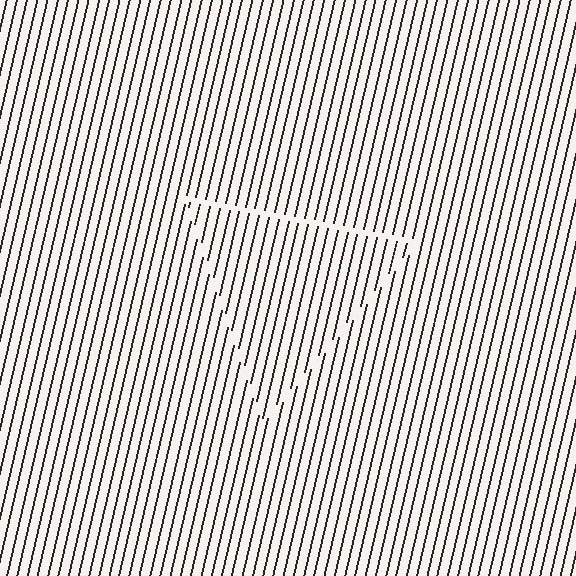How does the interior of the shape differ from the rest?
The interior of the shape contains the same grating, shifted by half a period — the contour is defined by the phase discontinuity where line-ends from the inner and outer gratings abut.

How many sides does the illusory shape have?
3 sides — the line-ends trace a triangle.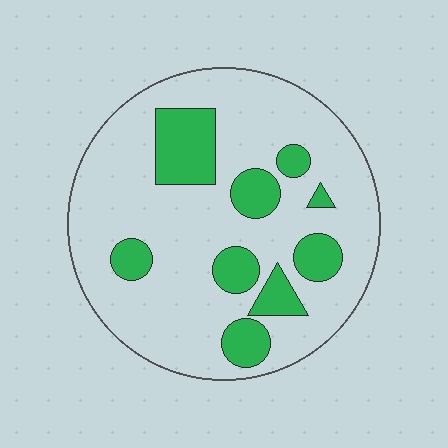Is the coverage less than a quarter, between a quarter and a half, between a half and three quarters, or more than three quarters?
Less than a quarter.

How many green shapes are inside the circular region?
9.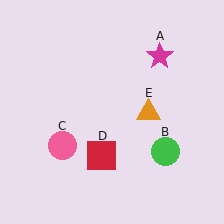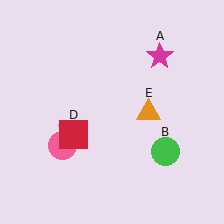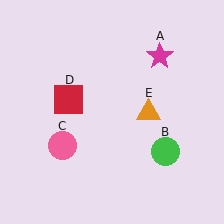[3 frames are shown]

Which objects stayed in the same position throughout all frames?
Magenta star (object A) and green circle (object B) and pink circle (object C) and orange triangle (object E) remained stationary.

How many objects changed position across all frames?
1 object changed position: red square (object D).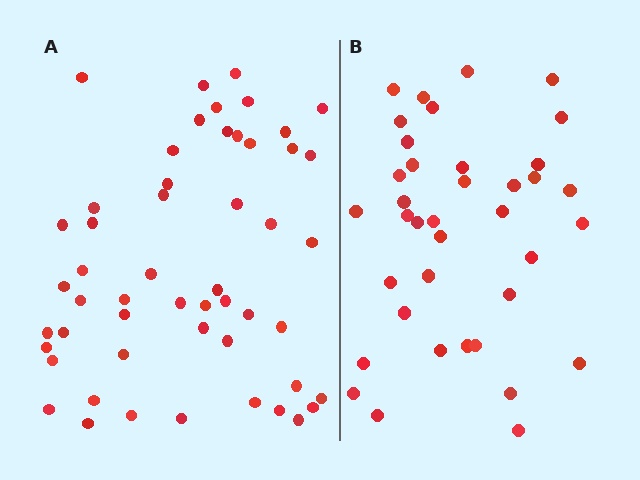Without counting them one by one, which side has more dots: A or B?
Region A (the left region) has more dots.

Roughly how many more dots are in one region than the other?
Region A has approximately 15 more dots than region B.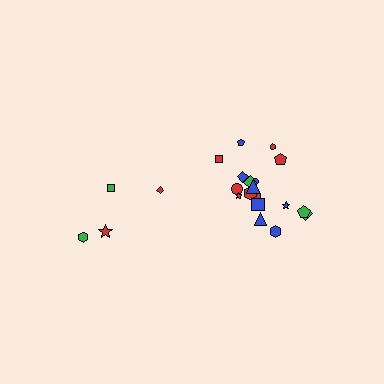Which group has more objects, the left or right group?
The right group.